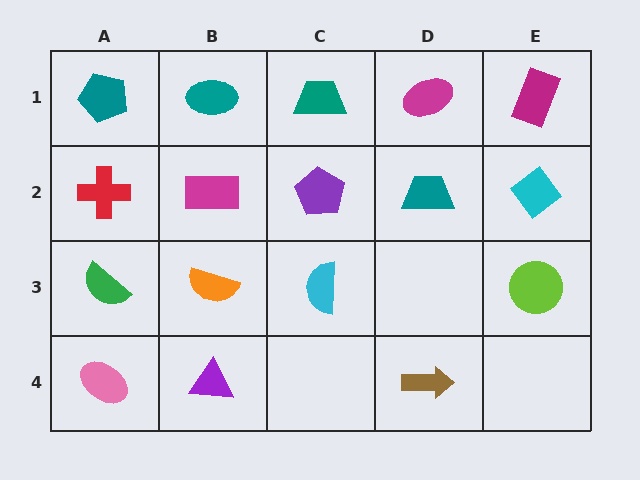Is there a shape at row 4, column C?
No, that cell is empty.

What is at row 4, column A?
A pink ellipse.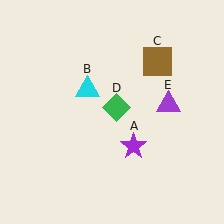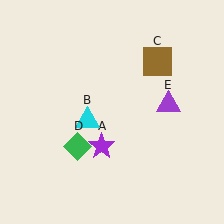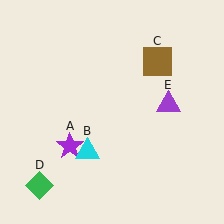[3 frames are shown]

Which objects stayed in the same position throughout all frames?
Brown square (object C) and purple triangle (object E) remained stationary.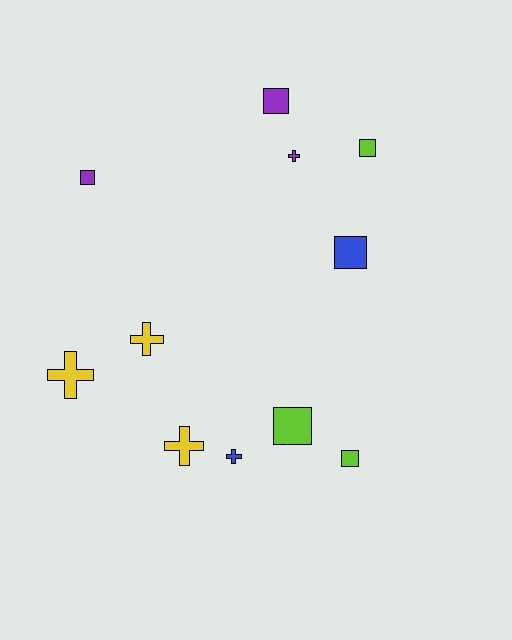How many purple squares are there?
There are 2 purple squares.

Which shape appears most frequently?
Square, with 6 objects.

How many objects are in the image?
There are 11 objects.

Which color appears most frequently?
Lime, with 3 objects.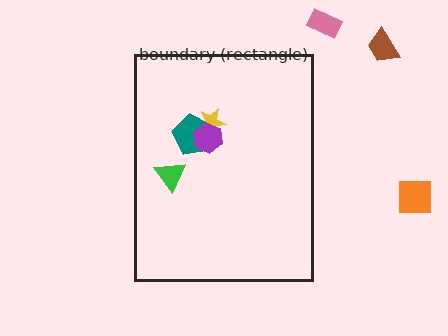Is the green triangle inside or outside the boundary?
Inside.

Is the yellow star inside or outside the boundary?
Inside.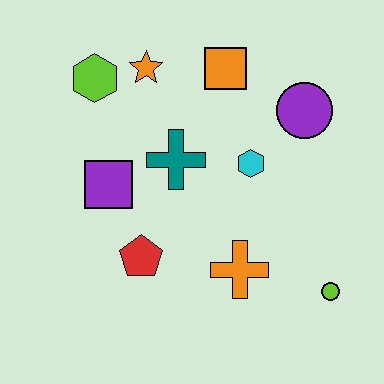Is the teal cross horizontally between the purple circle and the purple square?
Yes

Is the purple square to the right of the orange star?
No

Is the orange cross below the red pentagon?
Yes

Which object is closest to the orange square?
The orange star is closest to the orange square.